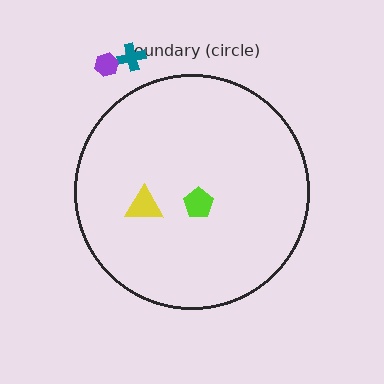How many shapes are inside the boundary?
2 inside, 2 outside.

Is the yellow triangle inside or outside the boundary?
Inside.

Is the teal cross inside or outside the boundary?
Outside.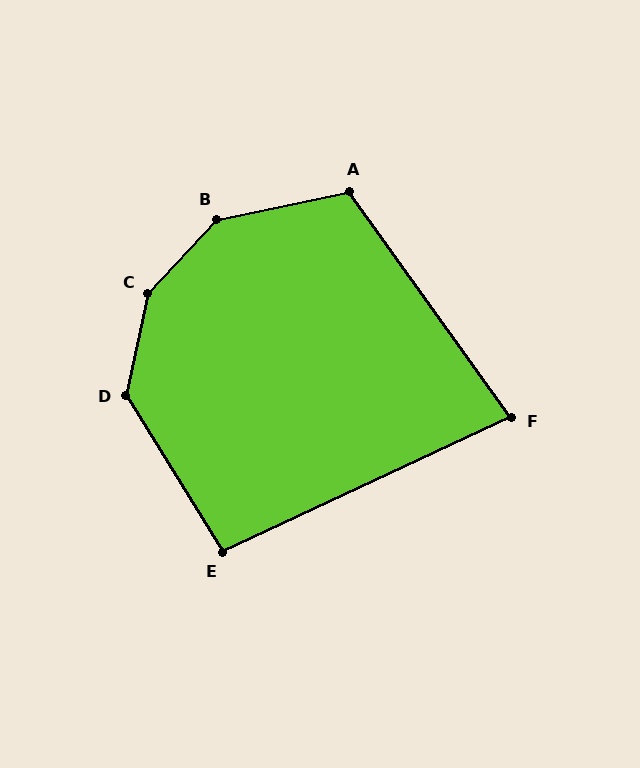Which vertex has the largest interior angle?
C, at approximately 149 degrees.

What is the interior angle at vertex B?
Approximately 145 degrees (obtuse).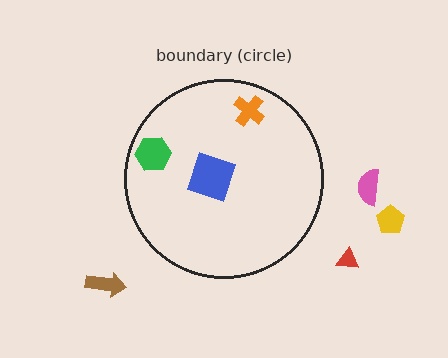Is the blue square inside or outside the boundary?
Inside.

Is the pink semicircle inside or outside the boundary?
Outside.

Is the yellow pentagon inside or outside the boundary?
Outside.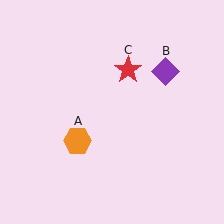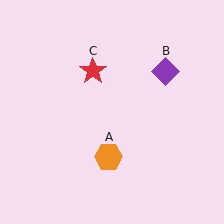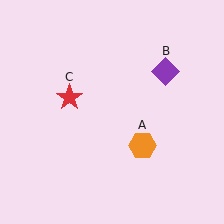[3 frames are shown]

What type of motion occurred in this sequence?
The orange hexagon (object A), red star (object C) rotated counterclockwise around the center of the scene.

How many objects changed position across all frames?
2 objects changed position: orange hexagon (object A), red star (object C).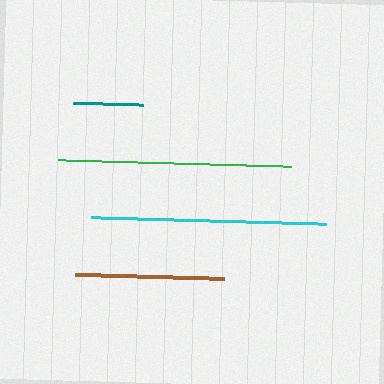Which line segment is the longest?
The cyan line is the longest at approximately 234 pixels.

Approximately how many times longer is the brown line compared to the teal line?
The brown line is approximately 2.1 times the length of the teal line.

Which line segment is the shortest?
The teal line is the shortest at approximately 70 pixels.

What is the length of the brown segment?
The brown segment is approximately 149 pixels long.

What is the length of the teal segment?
The teal segment is approximately 70 pixels long.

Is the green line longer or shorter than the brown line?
The green line is longer than the brown line.